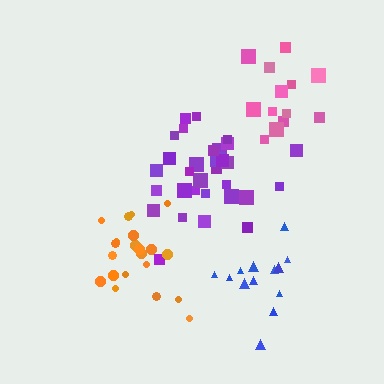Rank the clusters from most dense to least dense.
orange, purple, blue, pink.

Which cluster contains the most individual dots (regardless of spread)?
Purple (32).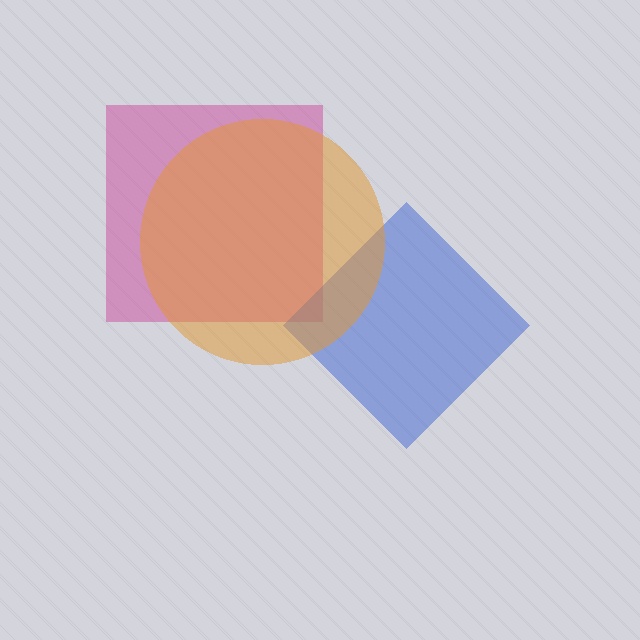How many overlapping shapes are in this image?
There are 3 overlapping shapes in the image.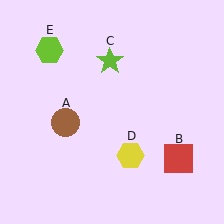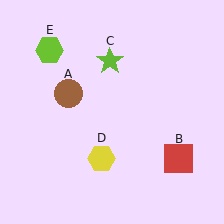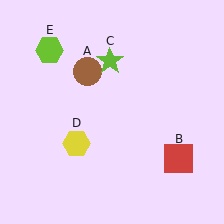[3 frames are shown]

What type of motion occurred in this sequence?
The brown circle (object A), yellow hexagon (object D) rotated clockwise around the center of the scene.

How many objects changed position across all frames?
2 objects changed position: brown circle (object A), yellow hexagon (object D).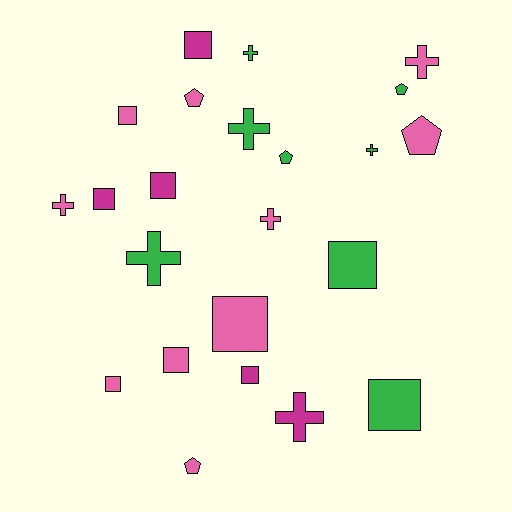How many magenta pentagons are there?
There are no magenta pentagons.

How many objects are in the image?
There are 23 objects.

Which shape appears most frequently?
Square, with 10 objects.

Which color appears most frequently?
Pink, with 10 objects.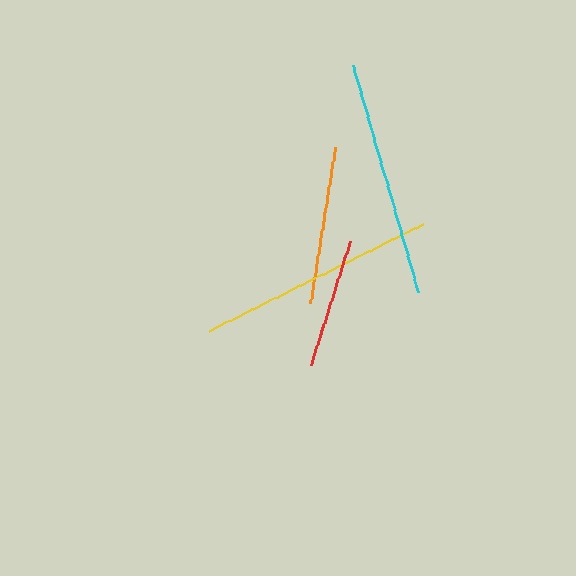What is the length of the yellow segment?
The yellow segment is approximately 239 pixels long.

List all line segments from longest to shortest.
From longest to shortest: yellow, cyan, orange, red.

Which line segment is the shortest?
The red line is the shortest at approximately 131 pixels.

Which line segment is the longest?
The yellow line is the longest at approximately 239 pixels.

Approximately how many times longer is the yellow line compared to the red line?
The yellow line is approximately 1.8 times the length of the red line.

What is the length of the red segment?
The red segment is approximately 131 pixels long.